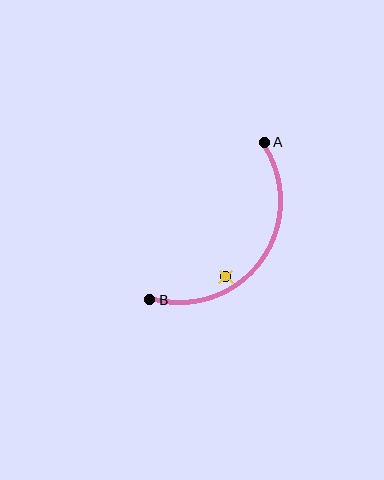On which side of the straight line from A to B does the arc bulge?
The arc bulges below and to the right of the straight line connecting A and B.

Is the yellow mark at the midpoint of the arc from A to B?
No — the yellow mark does not lie on the arc at all. It sits slightly inside the curve.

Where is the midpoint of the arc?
The arc midpoint is the point on the curve farthest from the straight line joining A and B. It sits below and to the right of that line.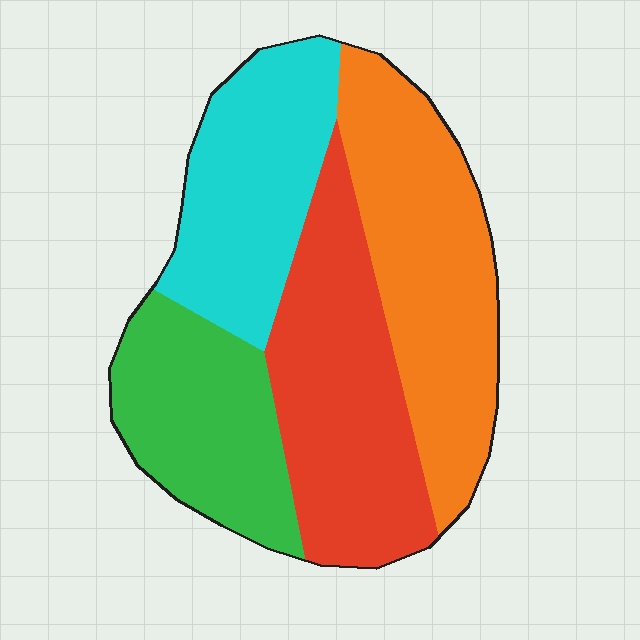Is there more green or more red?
Red.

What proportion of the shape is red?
Red takes up about one quarter (1/4) of the shape.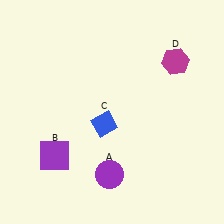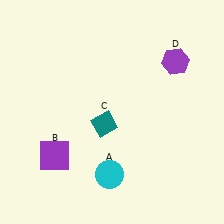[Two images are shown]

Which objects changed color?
A changed from purple to cyan. C changed from blue to teal. D changed from magenta to purple.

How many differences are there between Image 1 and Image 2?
There are 3 differences between the two images.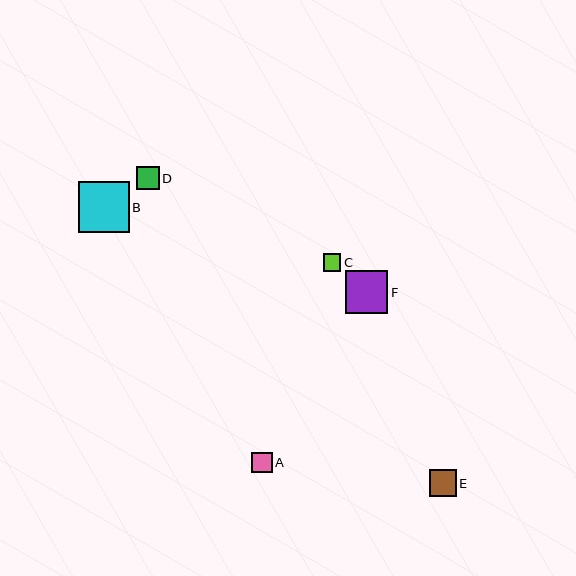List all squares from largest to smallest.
From largest to smallest: B, F, E, D, A, C.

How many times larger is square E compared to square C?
Square E is approximately 1.6 times the size of square C.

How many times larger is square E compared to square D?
Square E is approximately 1.2 times the size of square D.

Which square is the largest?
Square B is the largest with a size of approximately 51 pixels.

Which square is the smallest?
Square C is the smallest with a size of approximately 17 pixels.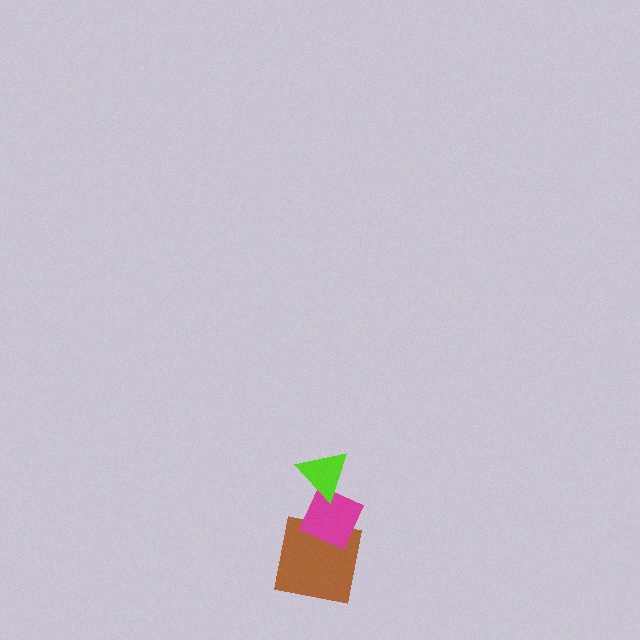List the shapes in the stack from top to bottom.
From top to bottom: the lime triangle, the magenta diamond, the brown square.